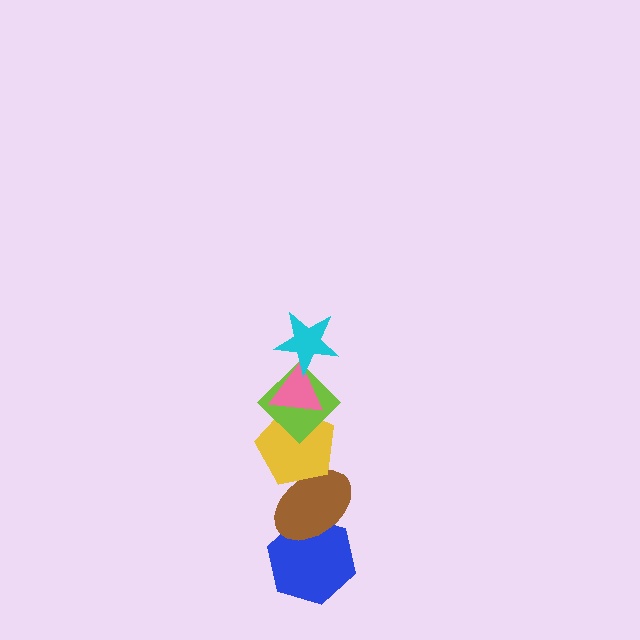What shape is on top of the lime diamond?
The pink triangle is on top of the lime diamond.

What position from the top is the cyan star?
The cyan star is 1st from the top.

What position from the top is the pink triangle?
The pink triangle is 2nd from the top.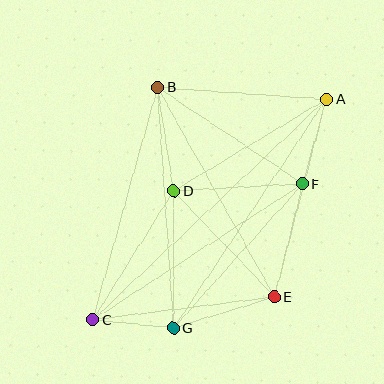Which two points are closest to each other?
Points C and G are closest to each other.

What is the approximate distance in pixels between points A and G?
The distance between A and G is approximately 275 pixels.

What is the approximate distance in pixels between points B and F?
The distance between B and F is approximately 174 pixels.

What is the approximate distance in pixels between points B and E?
The distance between B and E is approximately 240 pixels.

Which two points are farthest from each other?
Points A and C are farthest from each other.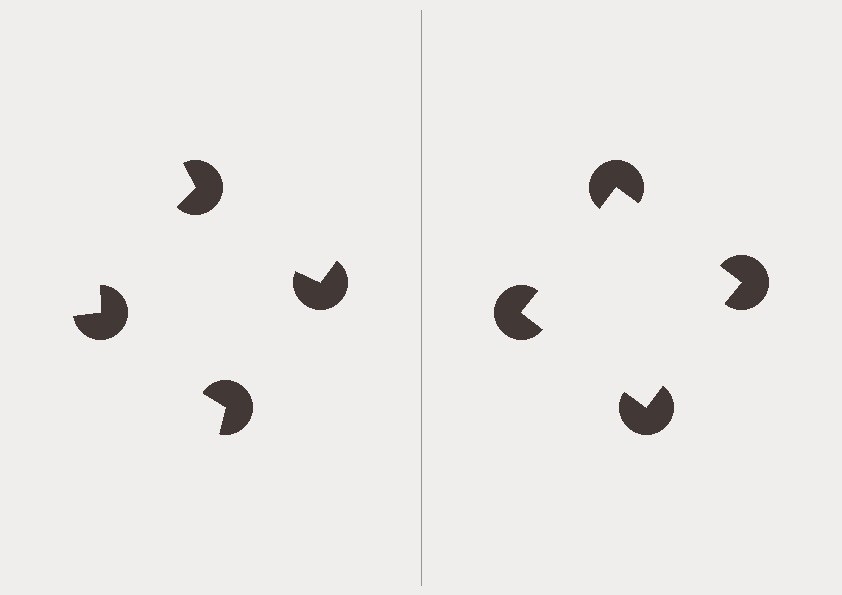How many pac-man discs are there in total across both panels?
8 — 4 on each side.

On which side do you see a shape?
An illusory square appears on the right side. On the left side the wedge cuts are rotated, so no coherent shape forms.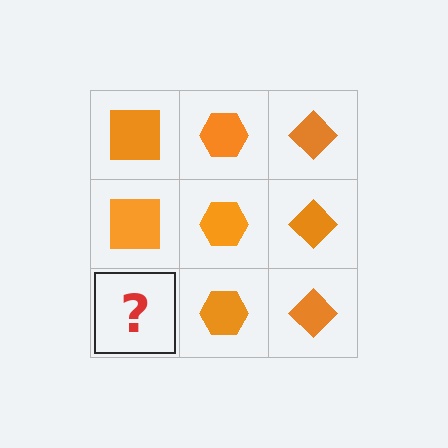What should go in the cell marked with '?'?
The missing cell should contain an orange square.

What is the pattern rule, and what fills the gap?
The rule is that each column has a consistent shape. The gap should be filled with an orange square.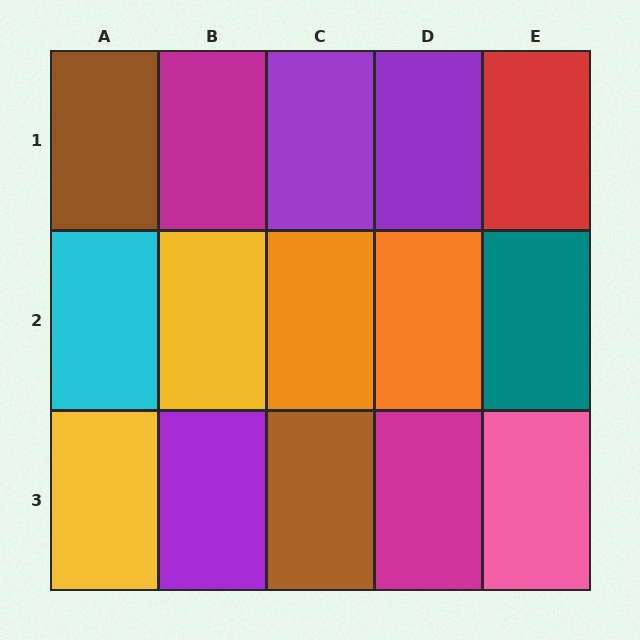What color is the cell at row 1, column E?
Red.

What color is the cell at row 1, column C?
Purple.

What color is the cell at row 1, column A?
Brown.